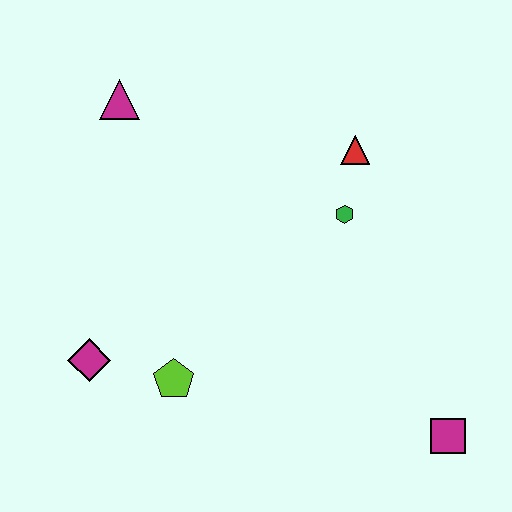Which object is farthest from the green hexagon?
The magenta diamond is farthest from the green hexagon.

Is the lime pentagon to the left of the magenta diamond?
No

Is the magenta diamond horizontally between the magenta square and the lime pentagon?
No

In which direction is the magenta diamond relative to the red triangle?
The magenta diamond is to the left of the red triangle.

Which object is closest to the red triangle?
The green hexagon is closest to the red triangle.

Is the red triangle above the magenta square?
Yes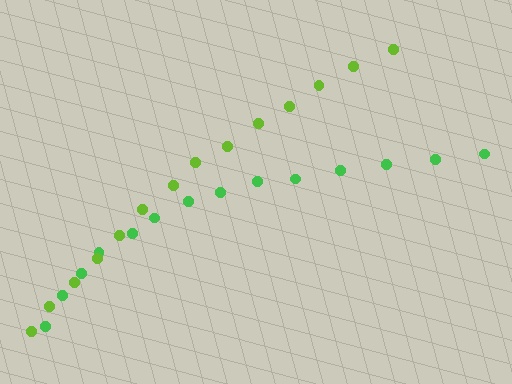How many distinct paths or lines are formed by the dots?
There are 2 distinct paths.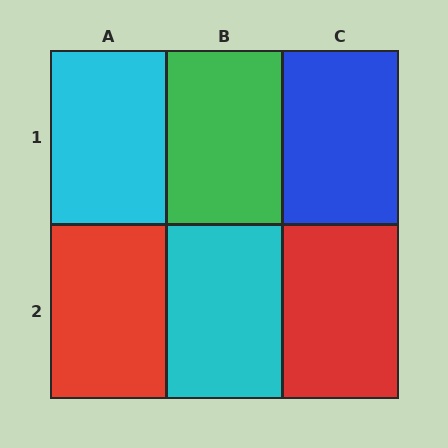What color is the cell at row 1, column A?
Cyan.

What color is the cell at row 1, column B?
Green.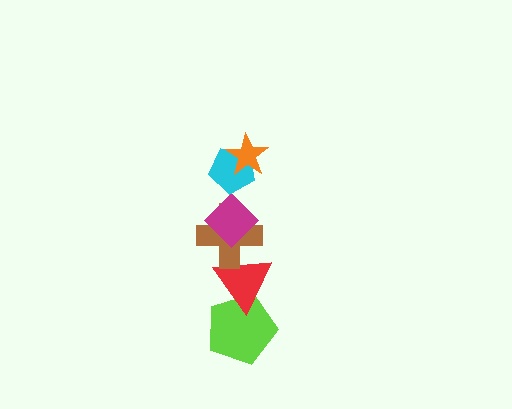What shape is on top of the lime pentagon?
The red triangle is on top of the lime pentagon.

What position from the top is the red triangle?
The red triangle is 5th from the top.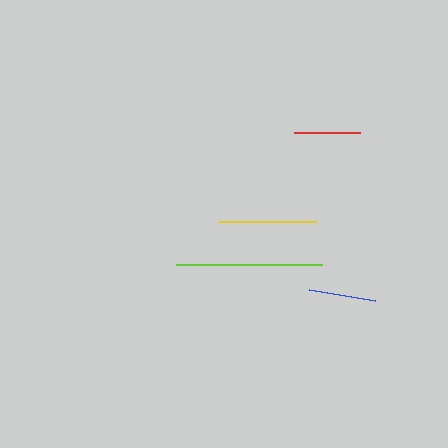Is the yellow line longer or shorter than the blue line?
The yellow line is longer than the blue line.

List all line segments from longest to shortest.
From longest to shortest: lime, yellow, blue, red.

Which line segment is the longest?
The lime line is the longest at approximately 146 pixels.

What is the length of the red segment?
The red segment is approximately 66 pixels long.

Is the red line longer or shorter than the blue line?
The blue line is longer than the red line.